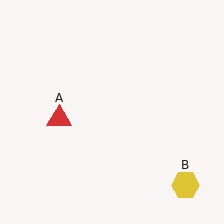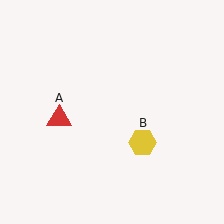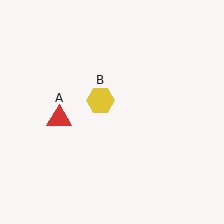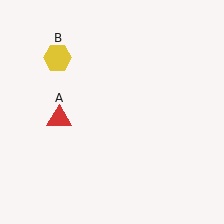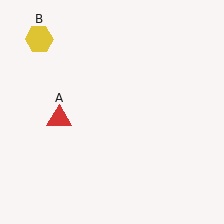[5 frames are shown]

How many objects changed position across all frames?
1 object changed position: yellow hexagon (object B).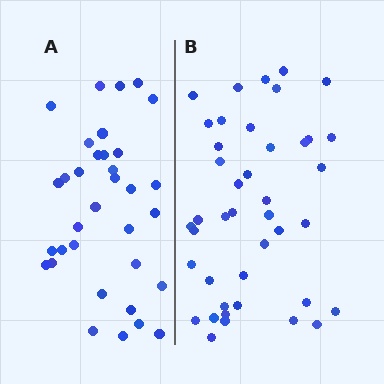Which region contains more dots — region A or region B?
Region B (the right region) has more dots.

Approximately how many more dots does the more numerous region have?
Region B has roughly 8 or so more dots than region A.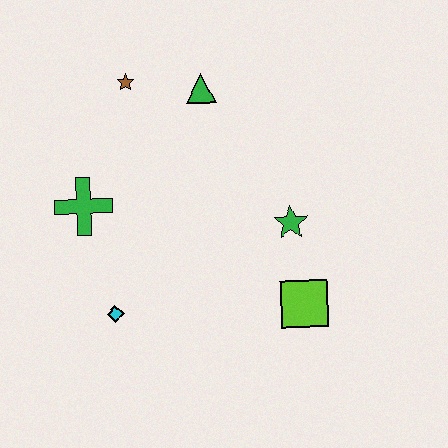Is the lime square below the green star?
Yes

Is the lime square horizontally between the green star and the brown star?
No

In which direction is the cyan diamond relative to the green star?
The cyan diamond is to the left of the green star.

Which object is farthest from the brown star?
The lime square is farthest from the brown star.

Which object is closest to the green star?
The lime square is closest to the green star.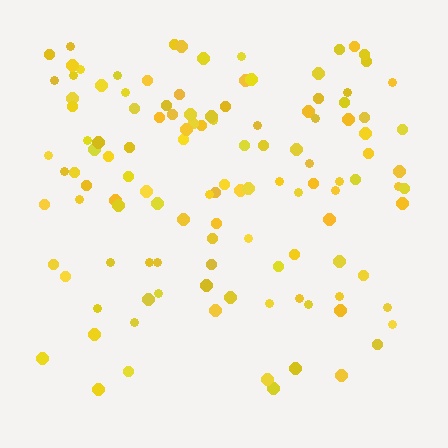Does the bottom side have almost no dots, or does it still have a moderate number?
Still a moderate number, just noticeably fewer than the top.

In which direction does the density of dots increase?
From bottom to top, with the top side densest.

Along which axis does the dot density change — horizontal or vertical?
Vertical.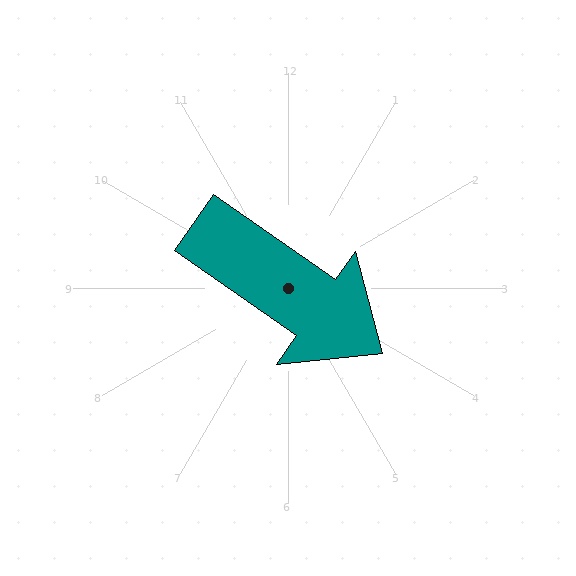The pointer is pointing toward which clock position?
Roughly 4 o'clock.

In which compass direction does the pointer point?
Southeast.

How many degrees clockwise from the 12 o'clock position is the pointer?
Approximately 125 degrees.